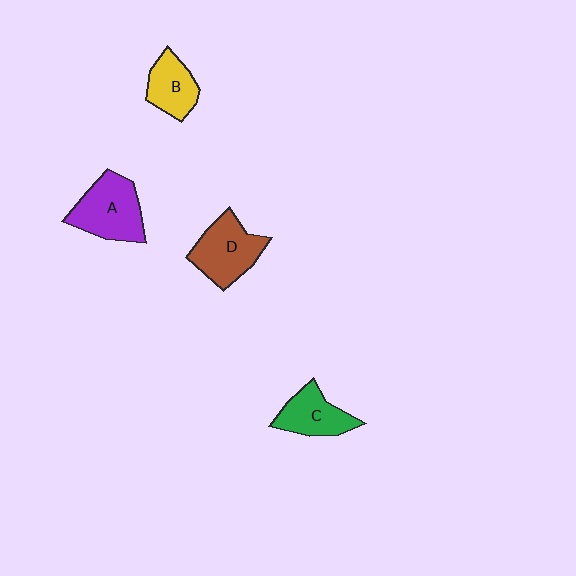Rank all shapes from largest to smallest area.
From largest to smallest: A (purple), D (brown), C (green), B (yellow).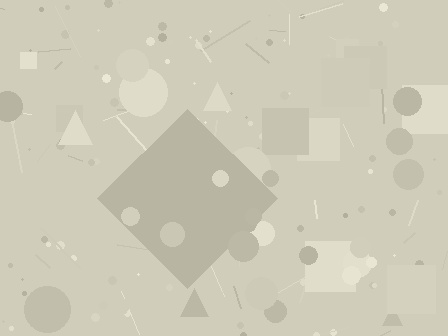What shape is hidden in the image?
A diamond is hidden in the image.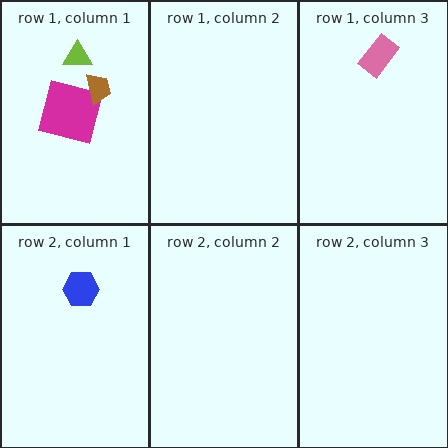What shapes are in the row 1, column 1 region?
The magenta square, the lime triangle, the brown trapezoid.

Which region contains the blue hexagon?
The row 2, column 1 region.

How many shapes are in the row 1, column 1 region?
3.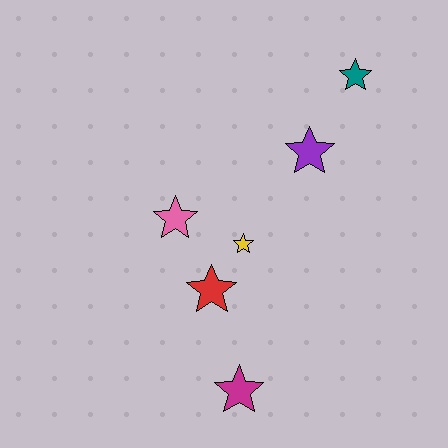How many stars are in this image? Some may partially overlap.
There are 6 stars.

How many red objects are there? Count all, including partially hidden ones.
There is 1 red object.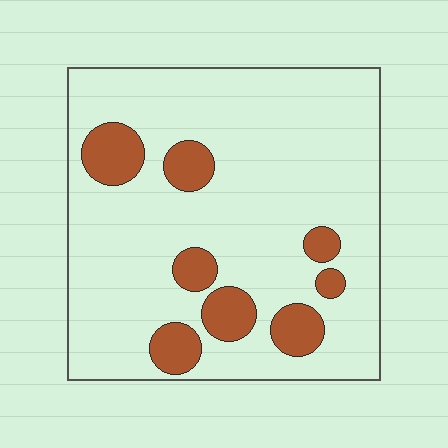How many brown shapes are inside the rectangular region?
8.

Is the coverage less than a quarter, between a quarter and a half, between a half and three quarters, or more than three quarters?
Less than a quarter.